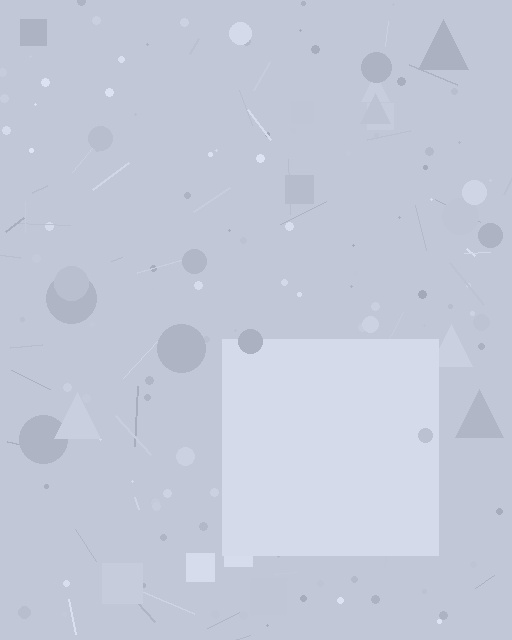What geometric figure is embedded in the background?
A square is embedded in the background.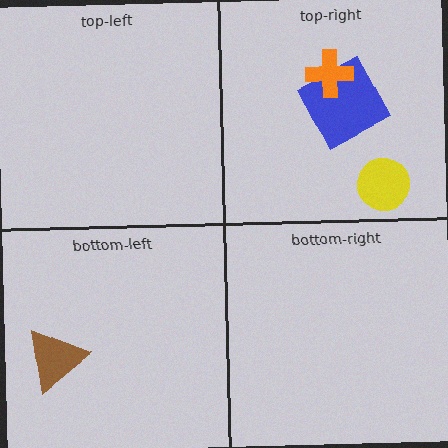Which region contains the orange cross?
The top-right region.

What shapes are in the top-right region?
The blue square, the orange cross, the yellow circle.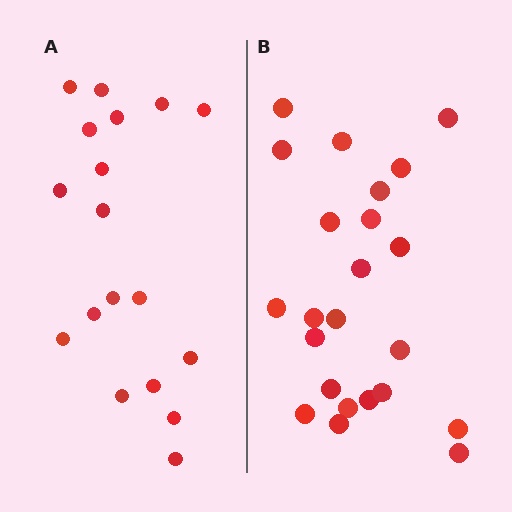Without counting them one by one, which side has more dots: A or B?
Region B (the right region) has more dots.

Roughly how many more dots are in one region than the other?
Region B has about 5 more dots than region A.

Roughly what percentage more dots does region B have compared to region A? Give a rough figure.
About 30% more.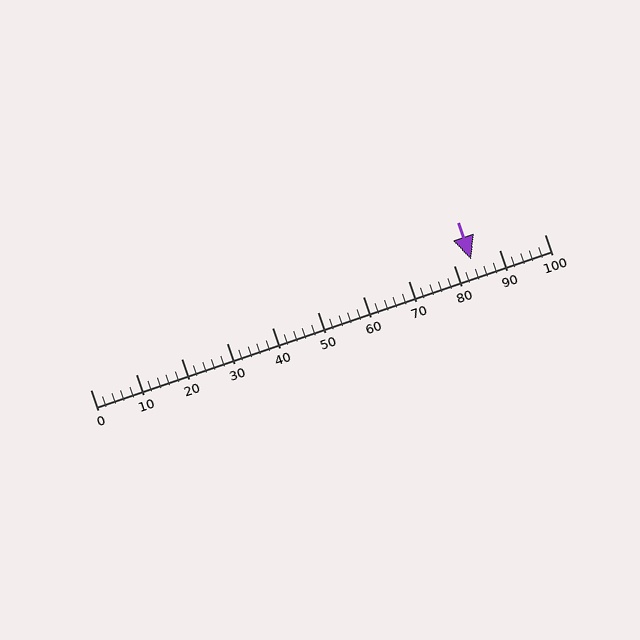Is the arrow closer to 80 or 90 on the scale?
The arrow is closer to 80.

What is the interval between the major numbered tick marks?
The major tick marks are spaced 10 units apart.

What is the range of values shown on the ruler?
The ruler shows values from 0 to 100.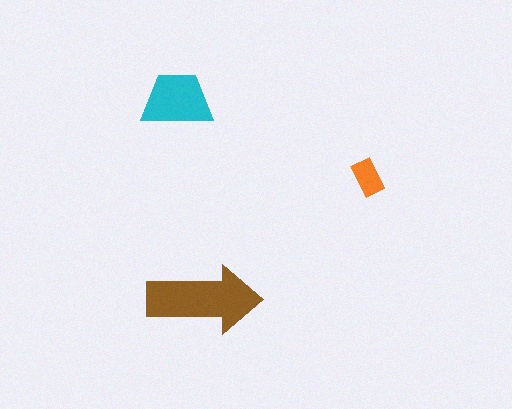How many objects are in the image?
There are 3 objects in the image.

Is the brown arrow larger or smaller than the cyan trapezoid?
Larger.